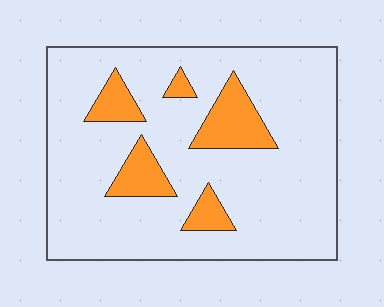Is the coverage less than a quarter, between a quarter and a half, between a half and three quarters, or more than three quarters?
Less than a quarter.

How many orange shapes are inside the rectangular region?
5.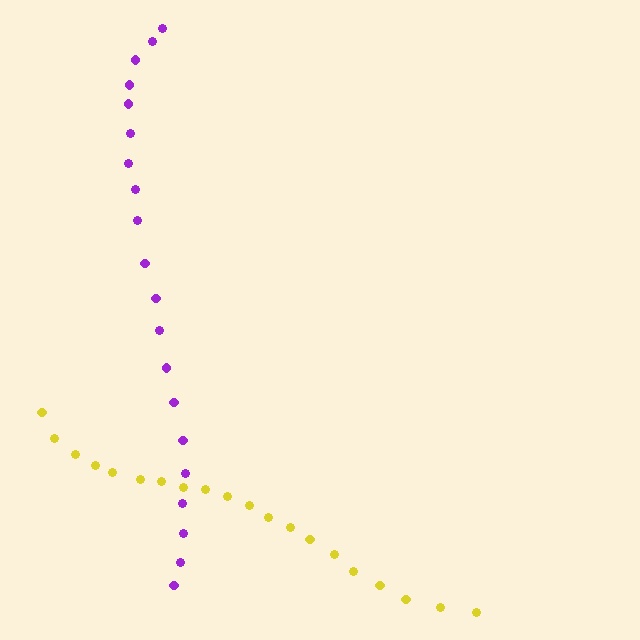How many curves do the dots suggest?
There are 2 distinct paths.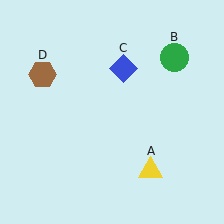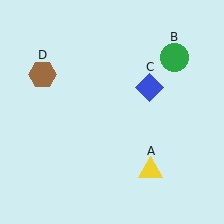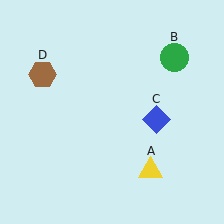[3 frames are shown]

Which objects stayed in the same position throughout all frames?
Yellow triangle (object A) and green circle (object B) and brown hexagon (object D) remained stationary.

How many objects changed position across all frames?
1 object changed position: blue diamond (object C).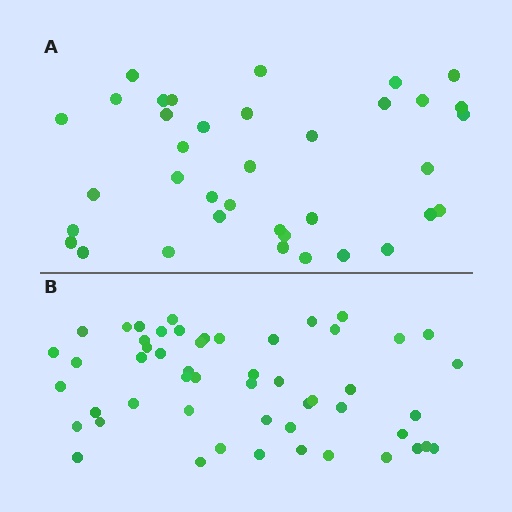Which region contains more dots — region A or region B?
Region B (the bottom region) has more dots.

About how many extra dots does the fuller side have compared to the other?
Region B has approximately 15 more dots than region A.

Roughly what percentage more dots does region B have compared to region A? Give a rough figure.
About 40% more.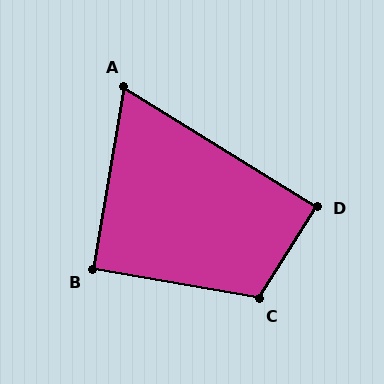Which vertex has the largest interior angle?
C, at approximately 112 degrees.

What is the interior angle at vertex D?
Approximately 90 degrees (approximately right).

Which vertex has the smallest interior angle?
A, at approximately 68 degrees.